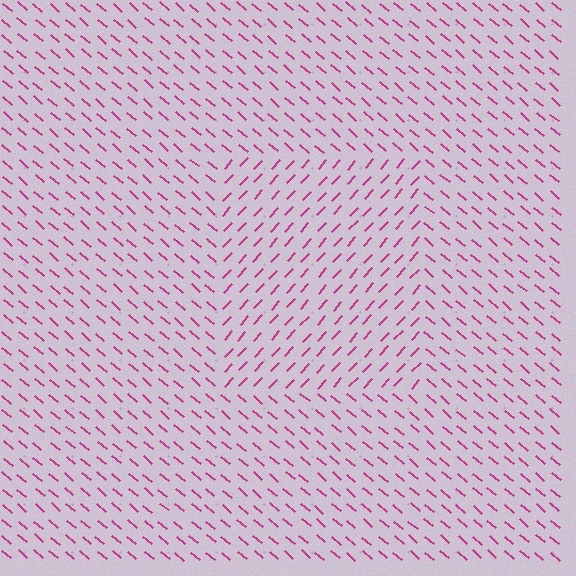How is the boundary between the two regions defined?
The boundary is defined purely by a change in line orientation (approximately 87 degrees difference). All lines are the same color and thickness.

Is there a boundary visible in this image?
Yes, there is a texture boundary formed by a change in line orientation.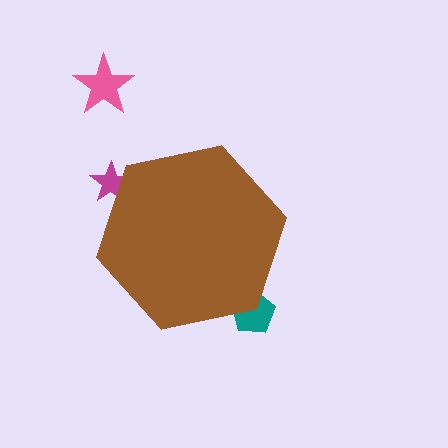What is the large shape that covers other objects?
A brown hexagon.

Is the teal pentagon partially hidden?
Yes, the teal pentagon is partially hidden behind the brown hexagon.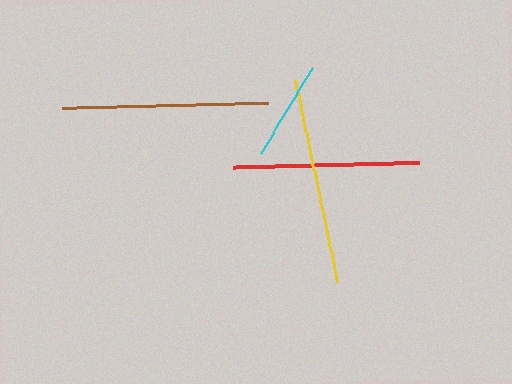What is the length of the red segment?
The red segment is approximately 186 pixels long.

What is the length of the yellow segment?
The yellow segment is approximately 207 pixels long.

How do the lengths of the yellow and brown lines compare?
The yellow and brown lines are approximately the same length.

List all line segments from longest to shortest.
From longest to shortest: yellow, brown, red, cyan.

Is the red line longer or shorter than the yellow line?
The yellow line is longer than the red line.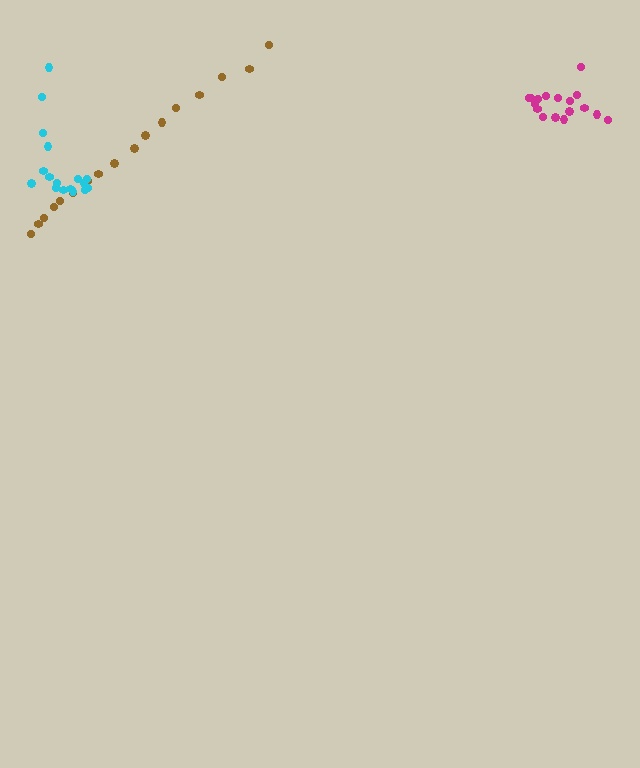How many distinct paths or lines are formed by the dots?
There are 3 distinct paths.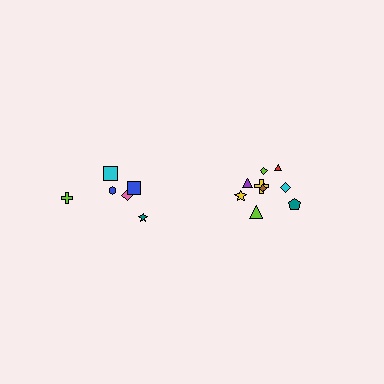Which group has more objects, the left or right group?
The right group.